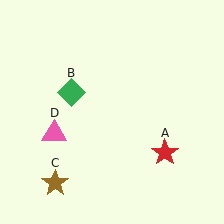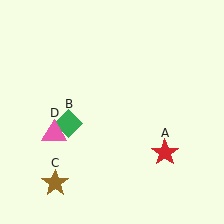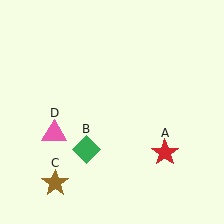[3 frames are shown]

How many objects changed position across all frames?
1 object changed position: green diamond (object B).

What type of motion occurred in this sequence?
The green diamond (object B) rotated counterclockwise around the center of the scene.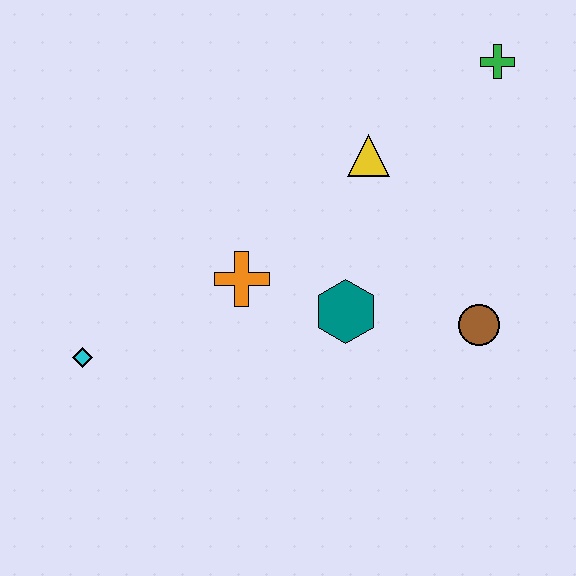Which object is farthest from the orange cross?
The green cross is farthest from the orange cross.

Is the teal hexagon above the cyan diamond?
Yes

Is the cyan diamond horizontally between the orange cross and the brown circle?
No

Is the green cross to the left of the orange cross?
No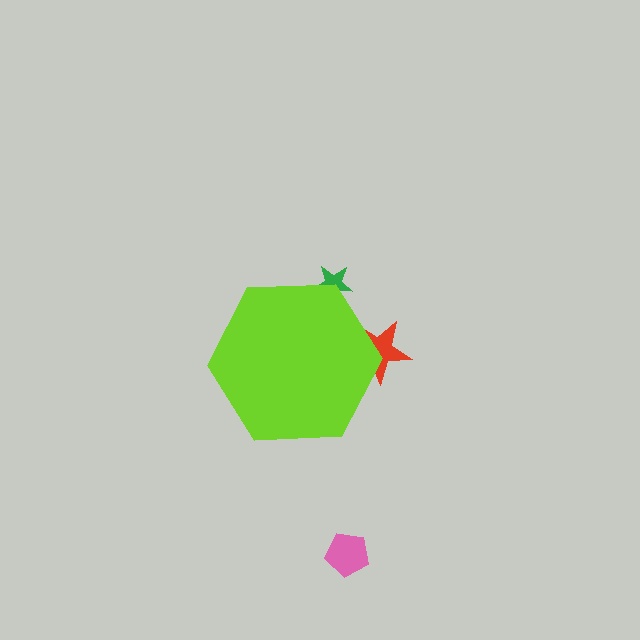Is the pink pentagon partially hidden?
No, the pink pentagon is fully visible.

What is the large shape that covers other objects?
A lime hexagon.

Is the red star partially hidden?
Yes, the red star is partially hidden behind the lime hexagon.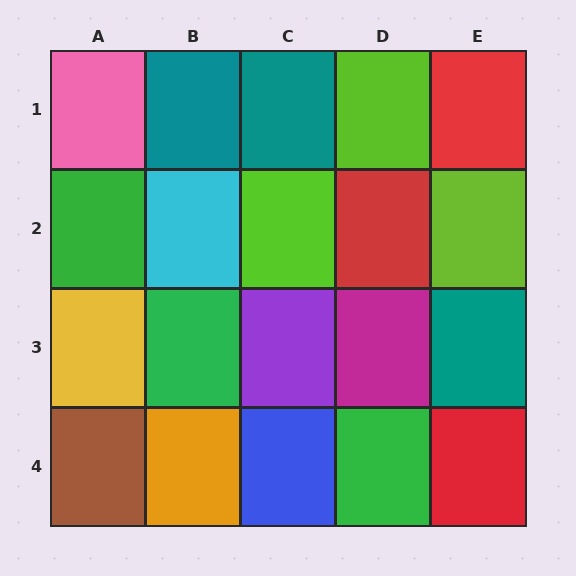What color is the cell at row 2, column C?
Lime.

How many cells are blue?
1 cell is blue.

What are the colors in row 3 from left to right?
Yellow, green, purple, magenta, teal.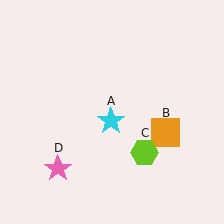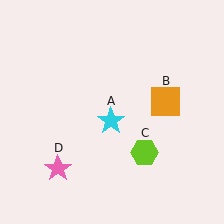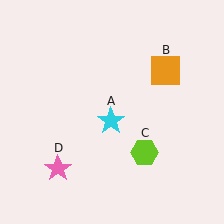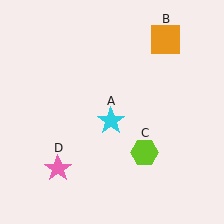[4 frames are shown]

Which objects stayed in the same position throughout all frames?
Cyan star (object A) and lime hexagon (object C) and pink star (object D) remained stationary.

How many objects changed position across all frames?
1 object changed position: orange square (object B).